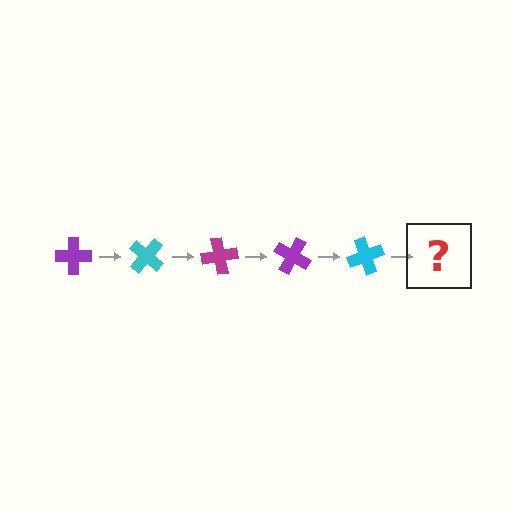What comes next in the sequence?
The next element should be a magenta cross, rotated 200 degrees from the start.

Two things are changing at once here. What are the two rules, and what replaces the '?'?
The two rules are that it rotates 40 degrees each step and the color cycles through purple, cyan, and magenta. The '?' should be a magenta cross, rotated 200 degrees from the start.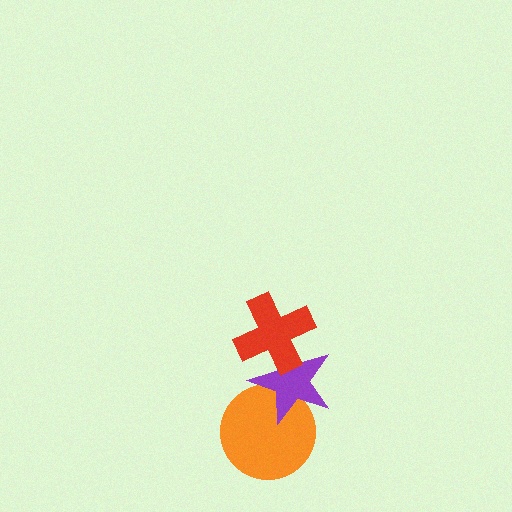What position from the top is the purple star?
The purple star is 2nd from the top.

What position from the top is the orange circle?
The orange circle is 3rd from the top.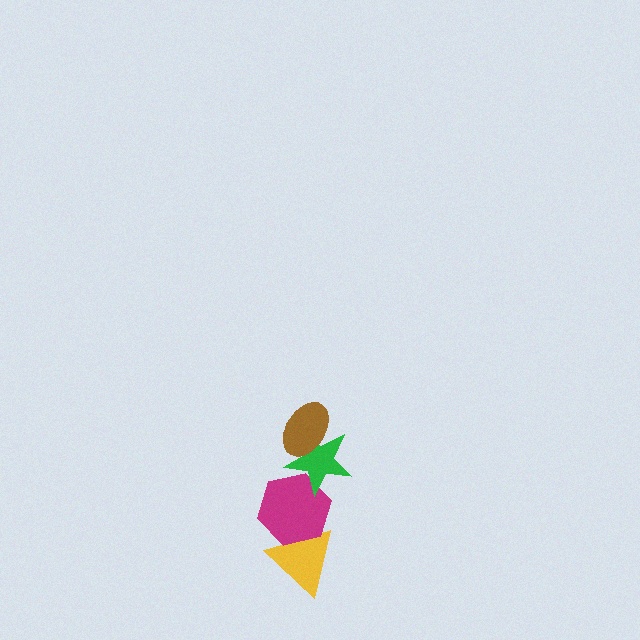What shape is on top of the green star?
The brown ellipse is on top of the green star.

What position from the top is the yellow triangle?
The yellow triangle is 4th from the top.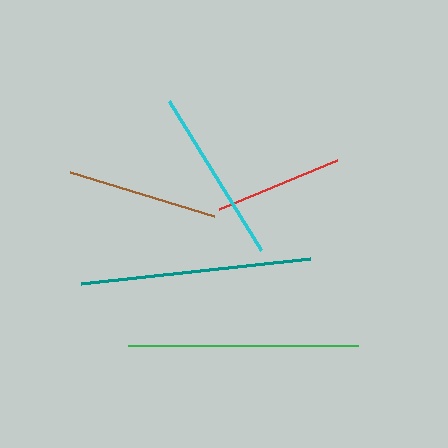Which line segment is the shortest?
The red line is the shortest at approximately 128 pixels.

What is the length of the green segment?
The green segment is approximately 230 pixels long.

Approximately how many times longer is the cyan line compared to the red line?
The cyan line is approximately 1.4 times the length of the red line.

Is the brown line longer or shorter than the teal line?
The teal line is longer than the brown line.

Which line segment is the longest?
The teal line is the longest at approximately 231 pixels.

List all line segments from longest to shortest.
From longest to shortest: teal, green, cyan, brown, red.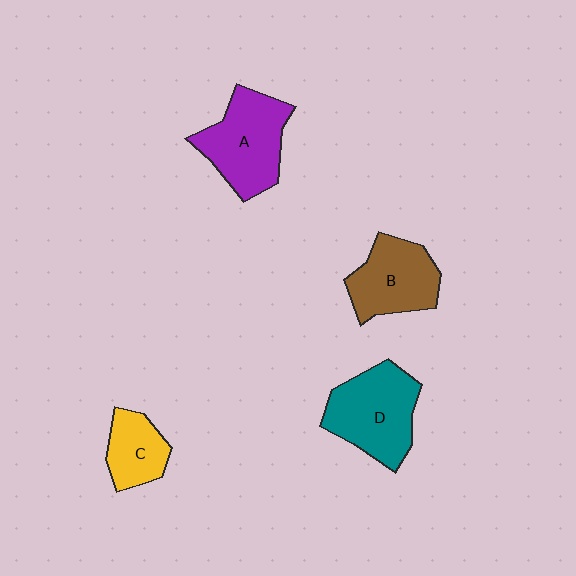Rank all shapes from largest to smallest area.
From largest to smallest: D (teal), A (purple), B (brown), C (yellow).